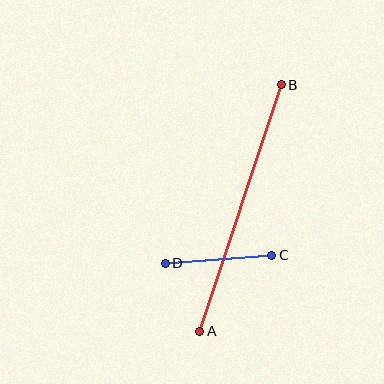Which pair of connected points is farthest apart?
Points A and B are farthest apart.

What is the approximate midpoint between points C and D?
The midpoint is at approximately (219, 259) pixels.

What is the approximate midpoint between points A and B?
The midpoint is at approximately (241, 208) pixels.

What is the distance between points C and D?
The distance is approximately 107 pixels.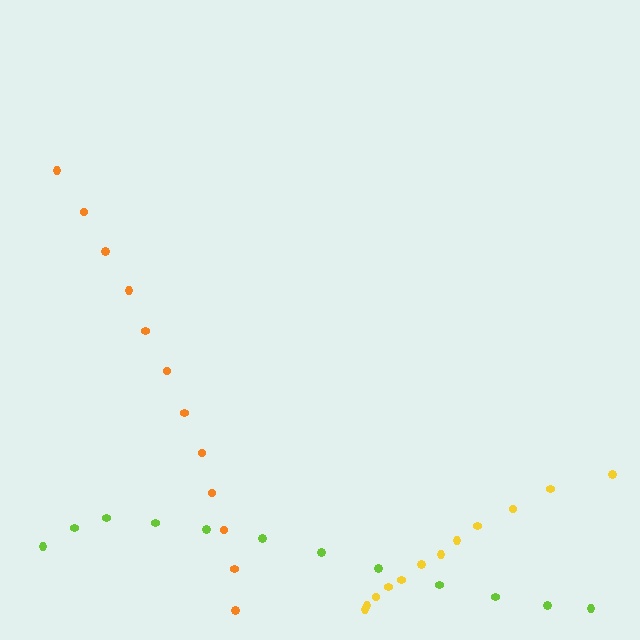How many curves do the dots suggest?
There are 3 distinct paths.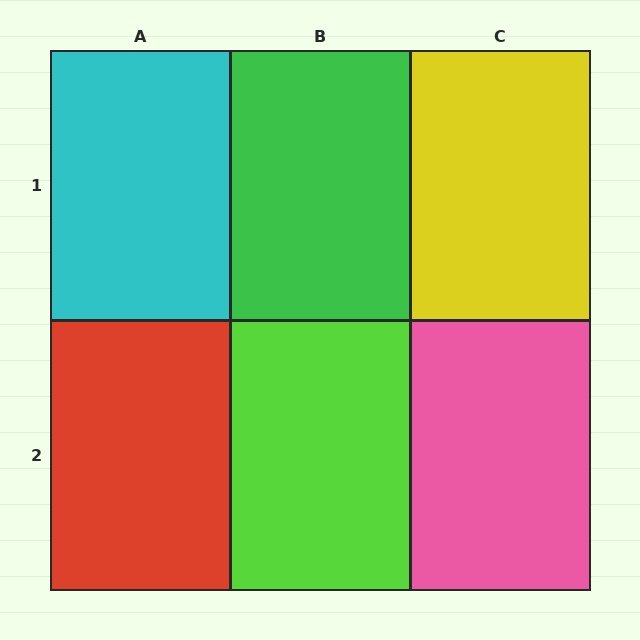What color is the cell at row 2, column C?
Pink.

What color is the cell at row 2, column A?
Red.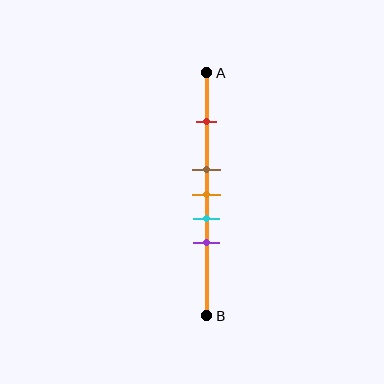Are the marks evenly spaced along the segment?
No, the marks are not evenly spaced.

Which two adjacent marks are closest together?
The brown and orange marks are the closest adjacent pair.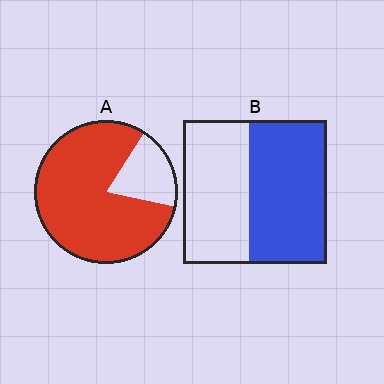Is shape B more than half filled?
Yes.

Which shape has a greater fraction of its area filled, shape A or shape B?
Shape A.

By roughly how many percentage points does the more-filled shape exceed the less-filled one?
By roughly 25 percentage points (A over B).